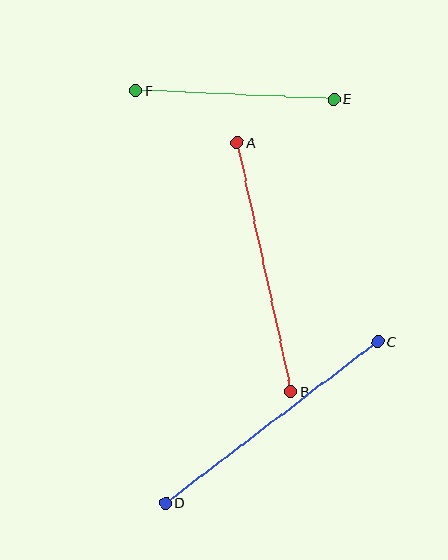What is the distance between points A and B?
The distance is approximately 255 pixels.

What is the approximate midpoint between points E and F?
The midpoint is at approximately (235, 95) pixels.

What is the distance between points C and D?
The distance is approximately 266 pixels.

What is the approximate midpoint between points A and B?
The midpoint is at approximately (264, 267) pixels.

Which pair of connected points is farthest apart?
Points C and D are farthest apart.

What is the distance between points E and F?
The distance is approximately 198 pixels.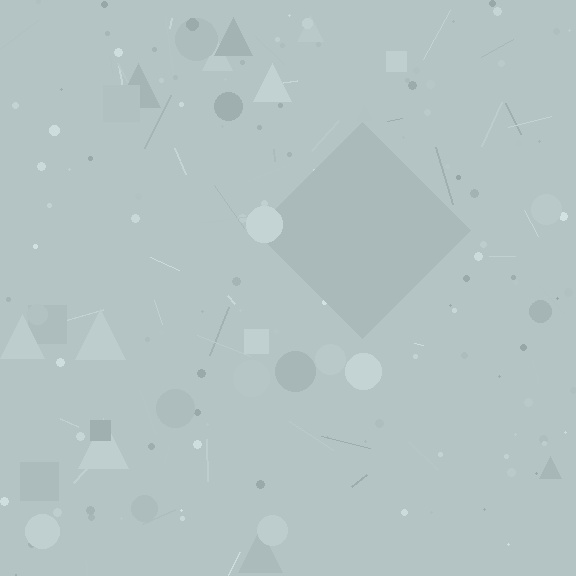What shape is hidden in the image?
A diamond is hidden in the image.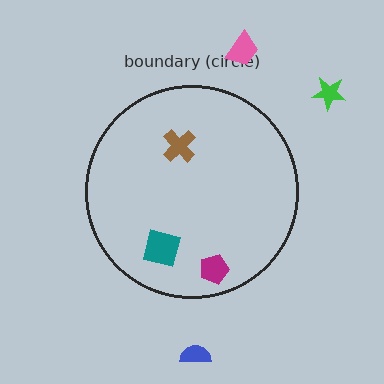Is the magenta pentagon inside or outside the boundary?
Inside.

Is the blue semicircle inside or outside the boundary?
Outside.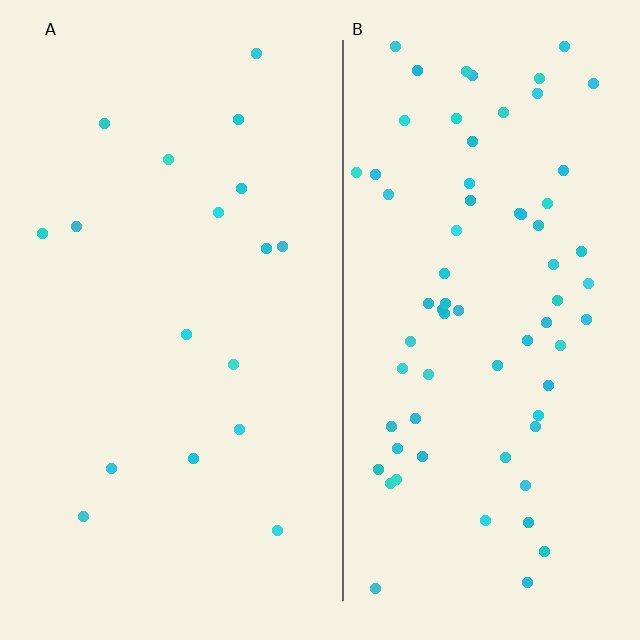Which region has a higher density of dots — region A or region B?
B (the right).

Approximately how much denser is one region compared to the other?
Approximately 4.0× — region B over region A.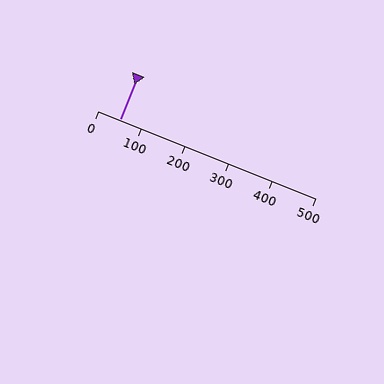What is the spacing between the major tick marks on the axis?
The major ticks are spaced 100 apart.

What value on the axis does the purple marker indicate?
The marker indicates approximately 50.